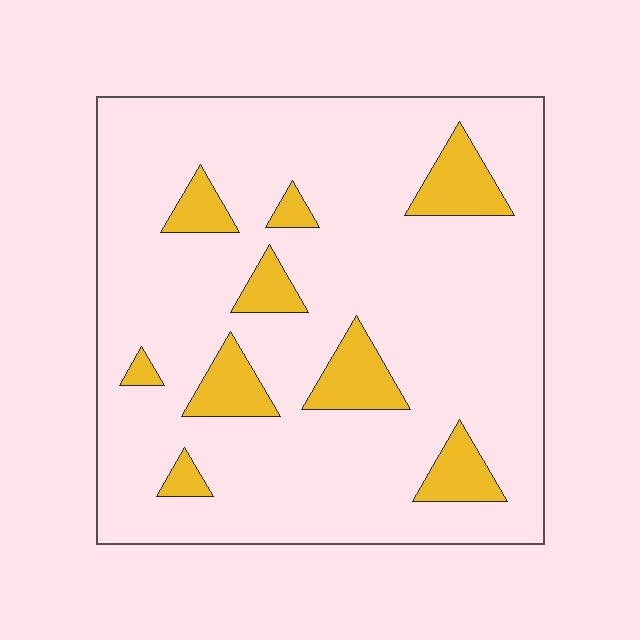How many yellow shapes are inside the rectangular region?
9.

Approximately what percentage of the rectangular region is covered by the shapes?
Approximately 15%.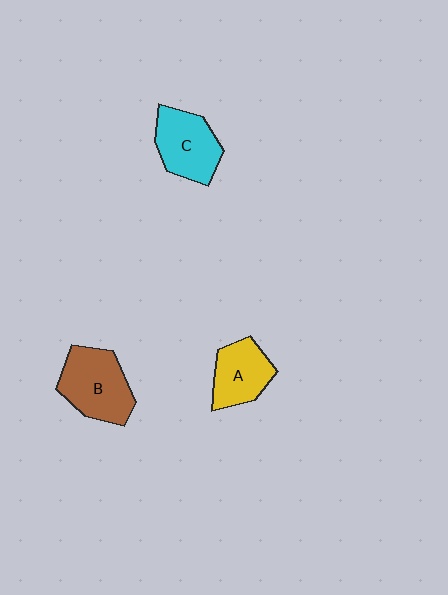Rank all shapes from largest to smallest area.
From largest to smallest: B (brown), C (cyan), A (yellow).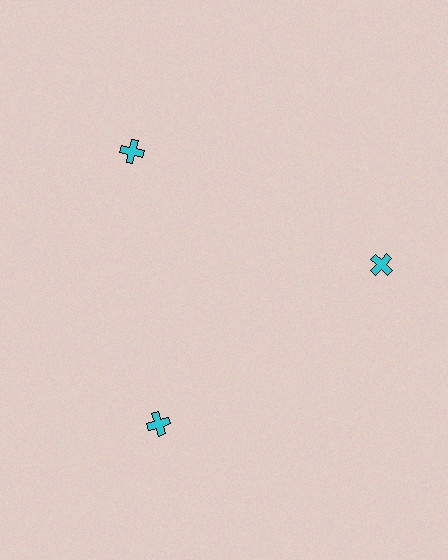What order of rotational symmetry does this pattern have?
This pattern has 3-fold rotational symmetry.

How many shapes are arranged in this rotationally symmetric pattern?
There are 3 shapes, arranged in 3 groups of 1.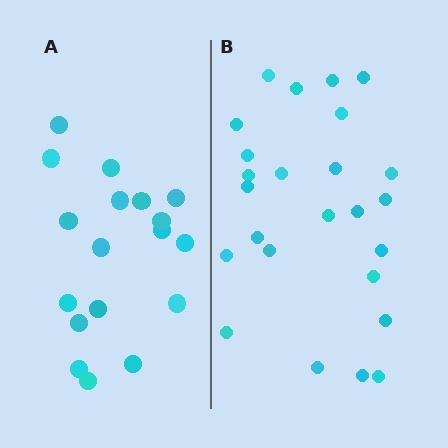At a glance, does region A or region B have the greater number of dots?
Region B (the right region) has more dots.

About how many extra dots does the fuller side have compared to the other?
Region B has roughly 8 or so more dots than region A.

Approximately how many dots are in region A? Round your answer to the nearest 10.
About 20 dots. (The exact count is 18, which rounds to 20.)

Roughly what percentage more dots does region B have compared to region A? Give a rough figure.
About 40% more.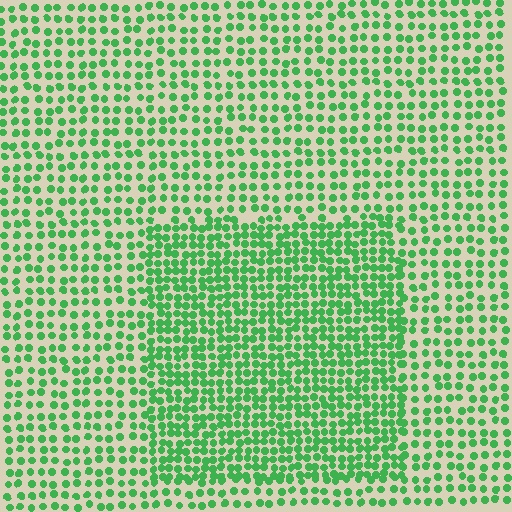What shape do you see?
I see a rectangle.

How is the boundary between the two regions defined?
The boundary is defined by a change in element density (approximately 1.7x ratio). All elements are the same color, size, and shape.